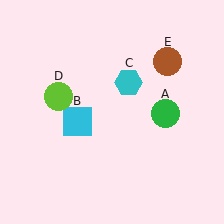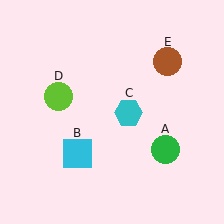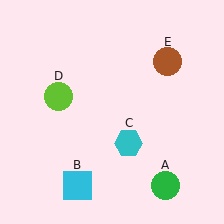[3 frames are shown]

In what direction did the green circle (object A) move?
The green circle (object A) moved down.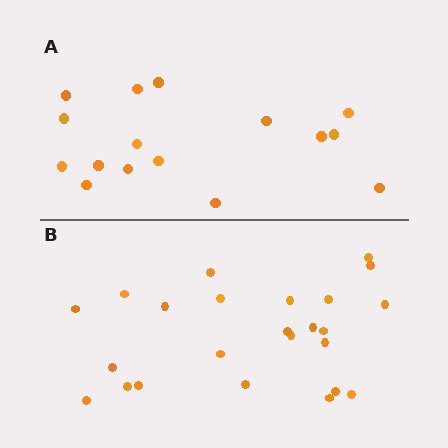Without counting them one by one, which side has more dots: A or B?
Region B (the bottom region) has more dots.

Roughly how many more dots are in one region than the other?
Region B has roughly 8 or so more dots than region A.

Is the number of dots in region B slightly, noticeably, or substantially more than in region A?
Region B has substantially more. The ratio is roughly 1.5 to 1.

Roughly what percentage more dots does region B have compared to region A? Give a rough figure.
About 50% more.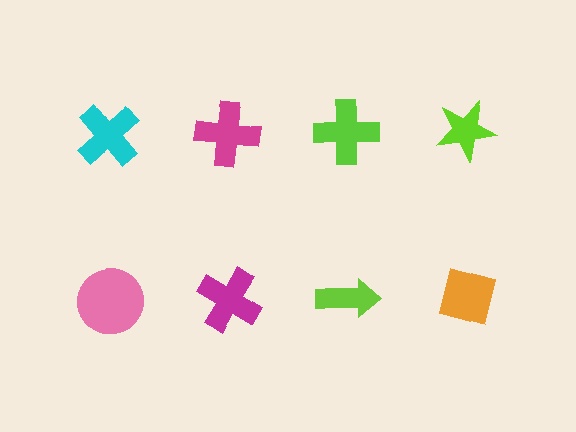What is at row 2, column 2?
A magenta cross.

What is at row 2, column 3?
A lime arrow.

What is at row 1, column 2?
A magenta cross.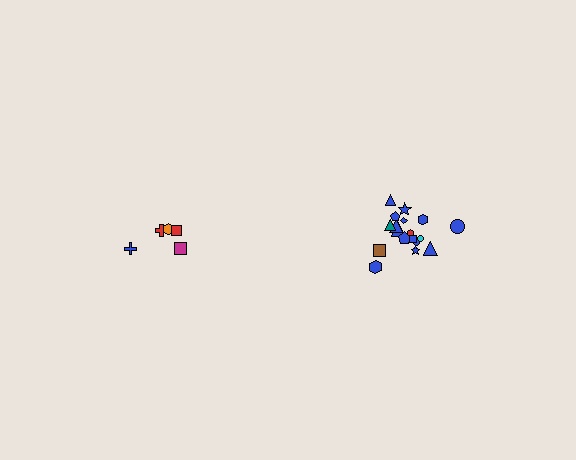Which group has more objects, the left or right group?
The right group.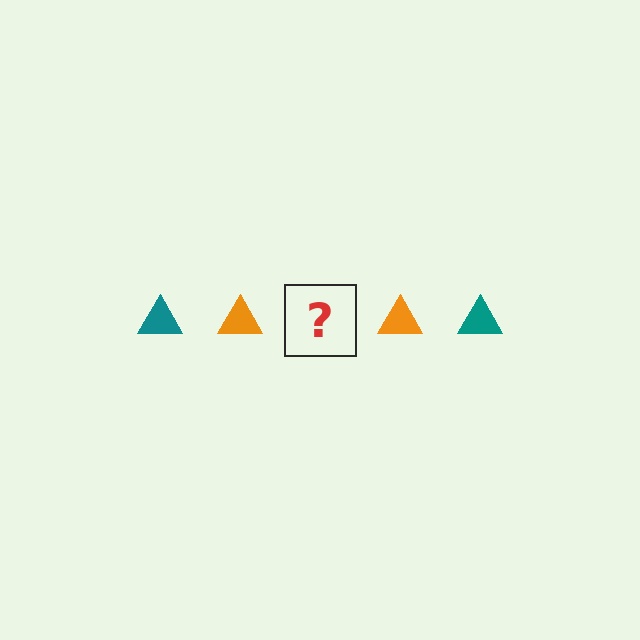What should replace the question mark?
The question mark should be replaced with a teal triangle.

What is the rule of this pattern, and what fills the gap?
The rule is that the pattern cycles through teal, orange triangles. The gap should be filled with a teal triangle.